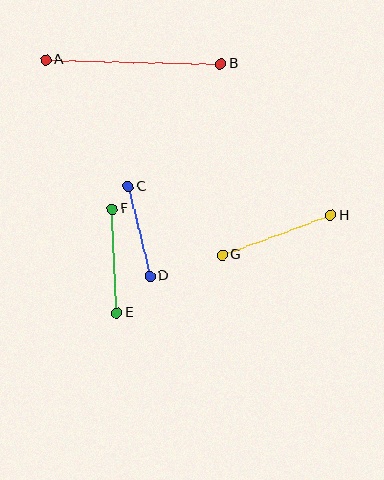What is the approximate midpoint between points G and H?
The midpoint is at approximately (276, 235) pixels.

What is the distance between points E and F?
The distance is approximately 104 pixels.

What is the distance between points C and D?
The distance is approximately 92 pixels.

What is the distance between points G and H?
The distance is approximately 116 pixels.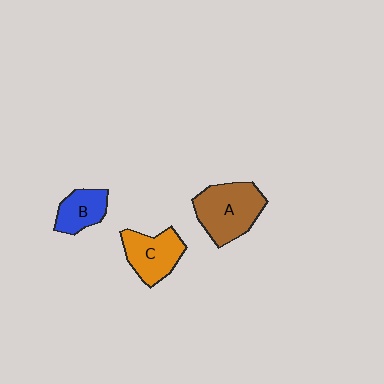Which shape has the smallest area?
Shape B (blue).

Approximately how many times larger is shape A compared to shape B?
Approximately 1.8 times.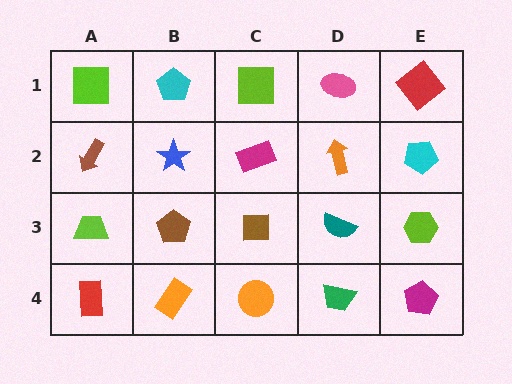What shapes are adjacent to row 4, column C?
A brown square (row 3, column C), an orange rectangle (row 4, column B), a green trapezoid (row 4, column D).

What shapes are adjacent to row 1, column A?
A brown arrow (row 2, column A), a cyan pentagon (row 1, column B).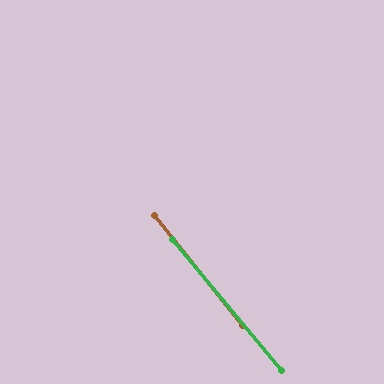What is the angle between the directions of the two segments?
Approximately 1 degree.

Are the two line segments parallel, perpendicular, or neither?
Parallel — their directions differ by only 1.4°.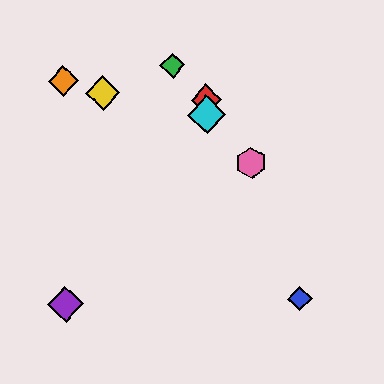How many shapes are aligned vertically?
2 shapes (the red diamond, the cyan diamond) are aligned vertically.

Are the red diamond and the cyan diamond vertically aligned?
Yes, both are at x≈206.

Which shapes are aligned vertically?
The red diamond, the cyan diamond are aligned vertically.